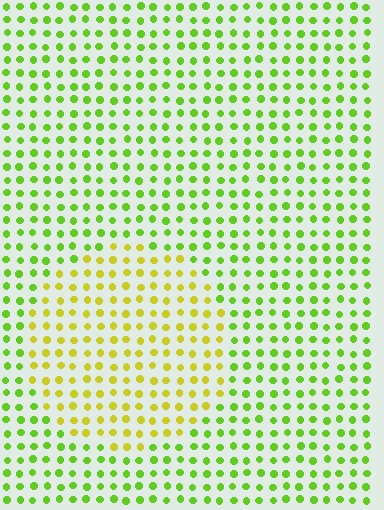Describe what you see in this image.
The image is filled with small lime elements in a uniform arrangement. A circle-shaped region is visible where the elements are tinted to a slightly different hue, forming a subtle color boundary.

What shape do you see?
I see a circle.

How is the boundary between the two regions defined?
The boundary is defined purely by a slight shift in hue (about 37 degrees). Spacing, size, and orientation are identical on both sides.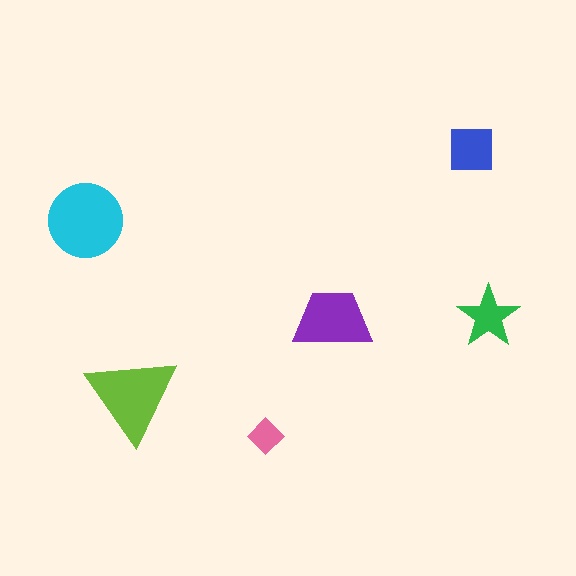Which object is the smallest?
The pink diamond.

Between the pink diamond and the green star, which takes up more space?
The green star.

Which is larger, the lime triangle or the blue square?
The lime triangle.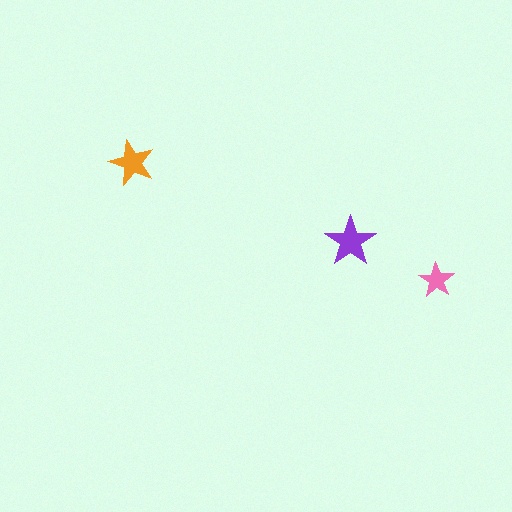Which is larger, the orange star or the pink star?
The orange one.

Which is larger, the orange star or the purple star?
The purple one.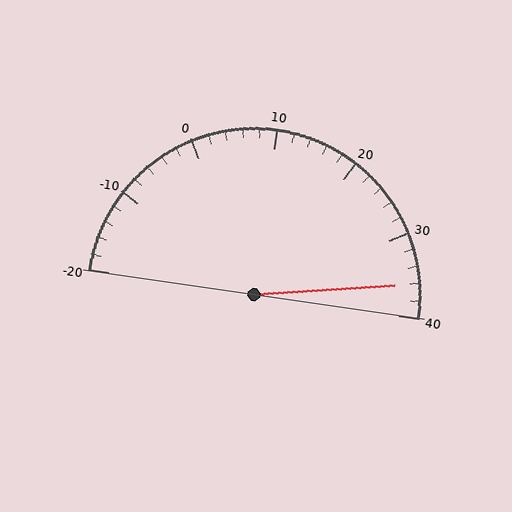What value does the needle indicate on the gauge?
The needle indicates approximately 36.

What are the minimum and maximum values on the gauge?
The gauge ranges from -20 to 40.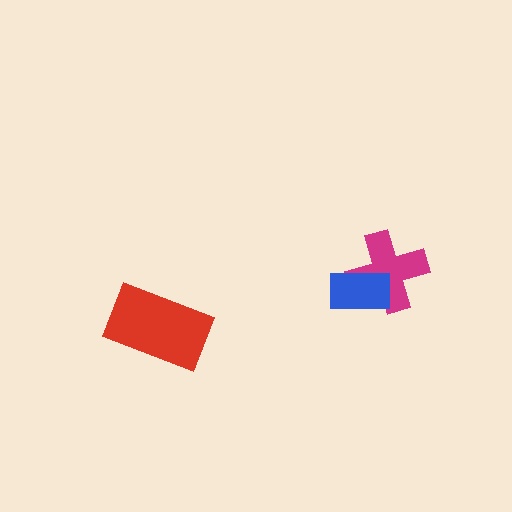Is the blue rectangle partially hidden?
No, no other shape covers it.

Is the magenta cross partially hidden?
Yes, it is partially covered by another shape.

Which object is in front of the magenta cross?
The blue rectangle is in front of the magenta cross.